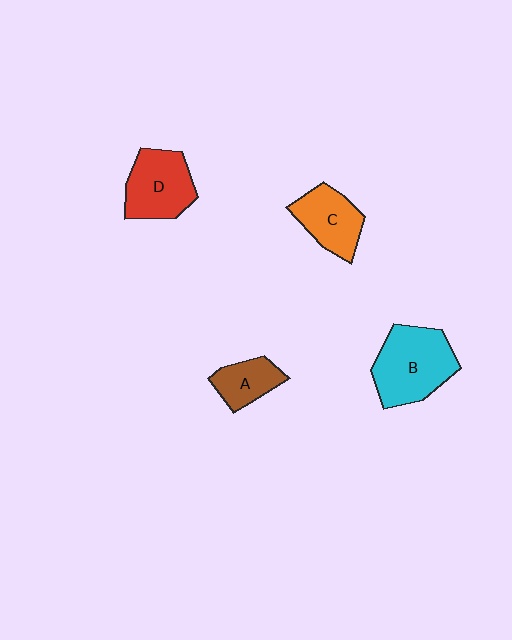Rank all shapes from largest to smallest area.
From largest to smallest: B (cyan), D (red), C (orange), A (brown).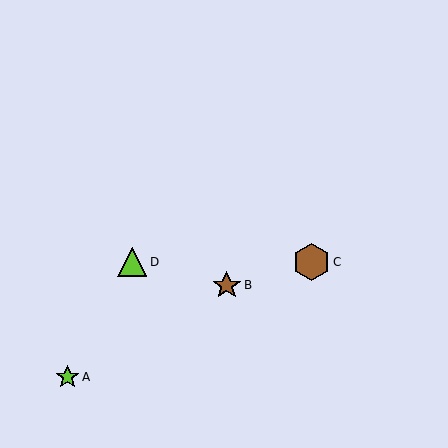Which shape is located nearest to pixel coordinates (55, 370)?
The lime star (labeled A) at (67, 377) is nearest to that location.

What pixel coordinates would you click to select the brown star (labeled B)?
Click at (227, 285) to select the brown star B.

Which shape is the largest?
The brown hexagon (labeled C) is the largest.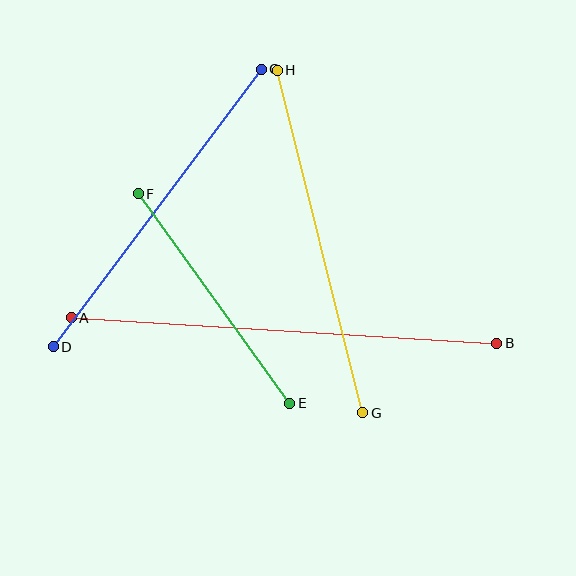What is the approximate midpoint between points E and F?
The midpoint is at approximately (214, 299) pixels.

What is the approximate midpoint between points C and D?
The midpoint is at approximately (157, 208) pixels.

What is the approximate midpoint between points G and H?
The midpoint is at approximately (320, 241) pixels.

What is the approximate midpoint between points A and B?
The midpoint is at approximately (284, 330) pixels.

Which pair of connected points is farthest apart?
Points A and B are farthest apart.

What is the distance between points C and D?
The distance is approximately 347 pixels.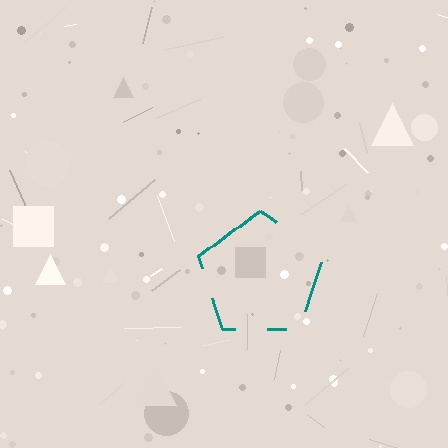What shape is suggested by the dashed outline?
The dashed outline suggests a pentagon.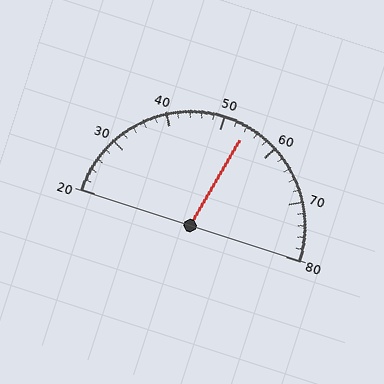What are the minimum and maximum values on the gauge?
The gauge ranges from 20 to 80.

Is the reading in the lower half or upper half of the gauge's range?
The reading is in the upper half of the range (20 to 80).